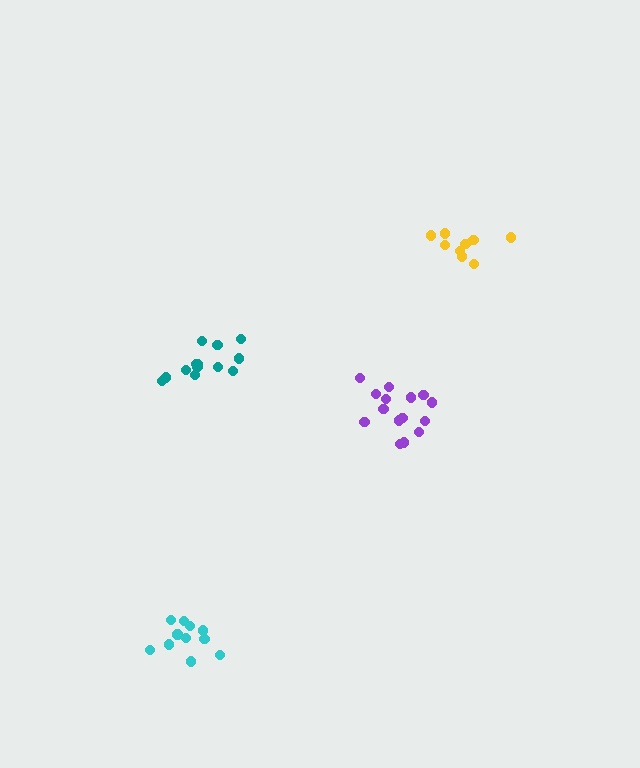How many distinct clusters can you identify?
There are 4 distinct clusters.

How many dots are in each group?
Group 1: 13 dots, Group 2: 15 dots, Group 3: 11 dots, Group 4: 9 dots (48 total).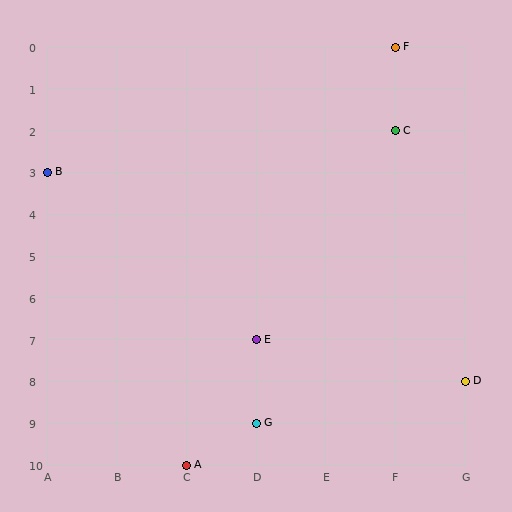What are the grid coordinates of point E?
Point E is at grid coordinates (D, 7).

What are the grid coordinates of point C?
Point C is at grid coordinates (F, 2).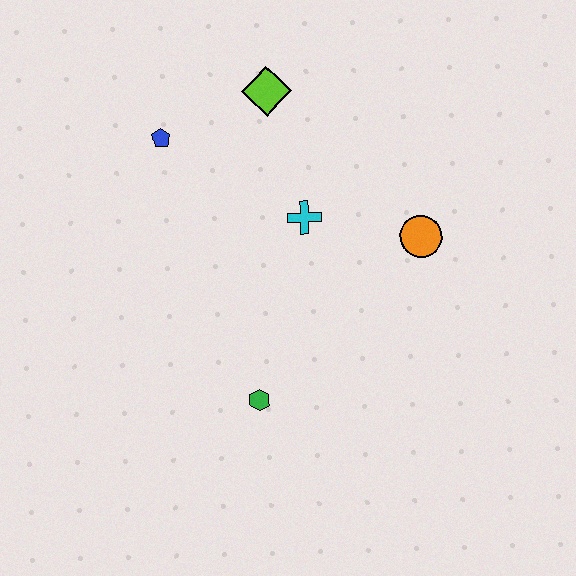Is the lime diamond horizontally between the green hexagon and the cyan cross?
Yes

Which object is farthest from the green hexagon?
The lime diamond is farthest from the green hexagon.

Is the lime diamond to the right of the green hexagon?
Yes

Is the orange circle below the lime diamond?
Yes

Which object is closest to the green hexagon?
The cyan cross is closest to the green hexagon.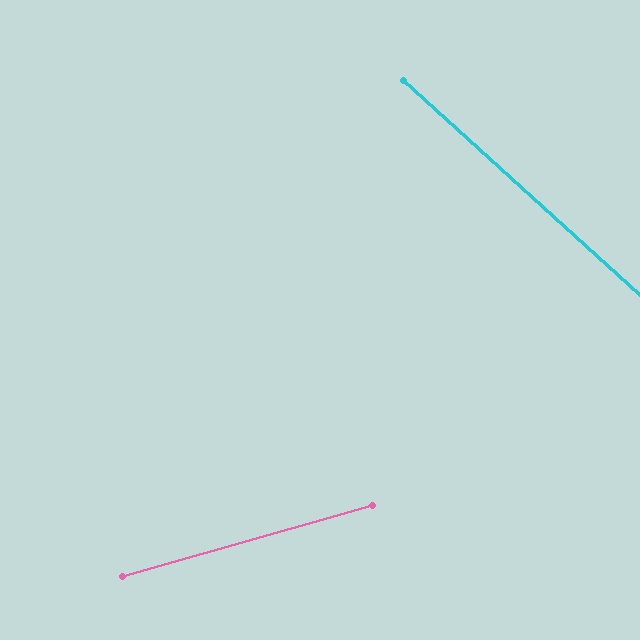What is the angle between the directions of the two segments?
Approximately 58 degrees.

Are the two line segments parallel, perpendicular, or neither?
Neither parallel nor perpendicular — they differ by about 58°.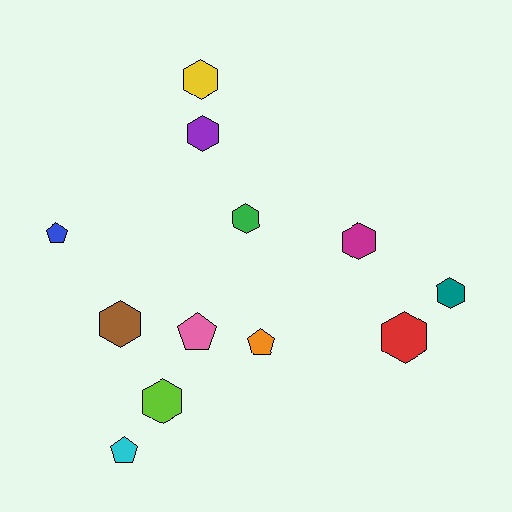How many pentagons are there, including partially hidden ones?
There are 4 pentagons.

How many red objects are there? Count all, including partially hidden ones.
There is 1 red object.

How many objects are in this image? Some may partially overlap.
There are 12 objects.